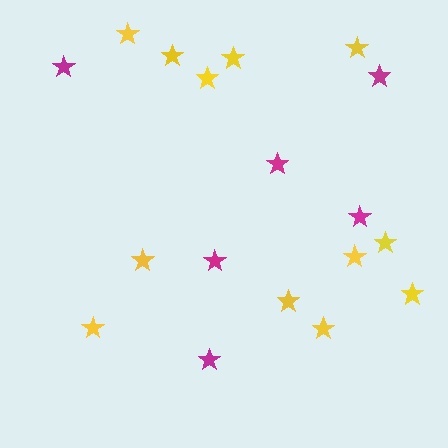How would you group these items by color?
There are 2 groups: one group of yellow stars (12) and one group of magenta stars (6).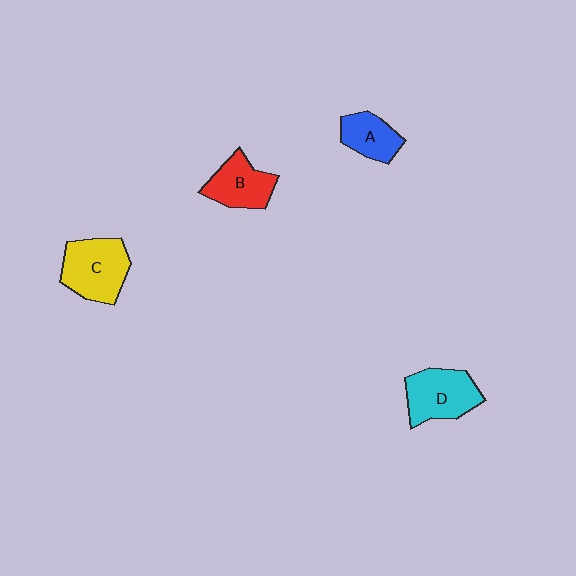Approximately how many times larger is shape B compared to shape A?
Approximately 1.2 times.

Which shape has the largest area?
Shape C (yellow).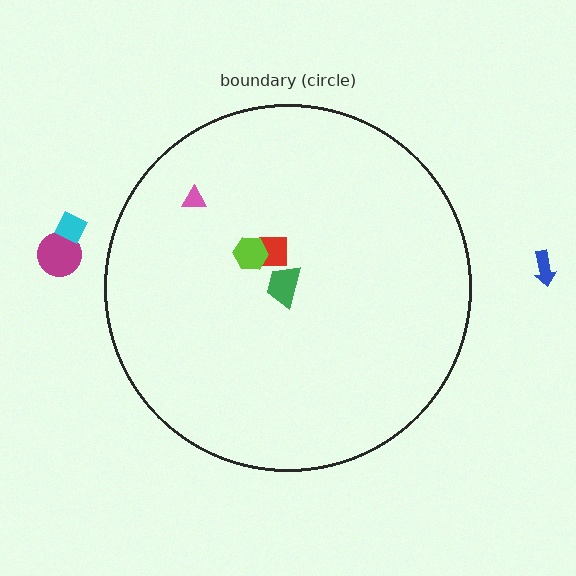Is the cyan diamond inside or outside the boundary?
Outside.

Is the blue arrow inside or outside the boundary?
Outside.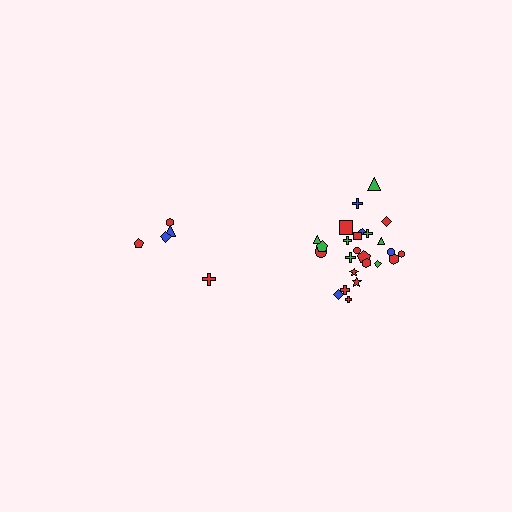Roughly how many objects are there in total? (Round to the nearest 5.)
Roughly 30 objects in total.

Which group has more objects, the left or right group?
The right group.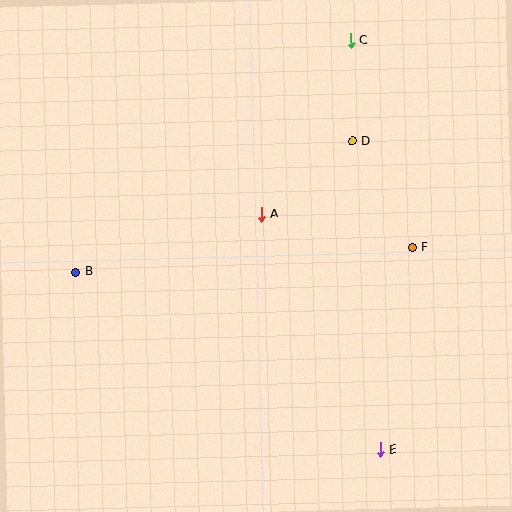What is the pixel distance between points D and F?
The distance between D and F is 121 pixels.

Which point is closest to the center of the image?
Point A at (261, 214) is closest to the center.